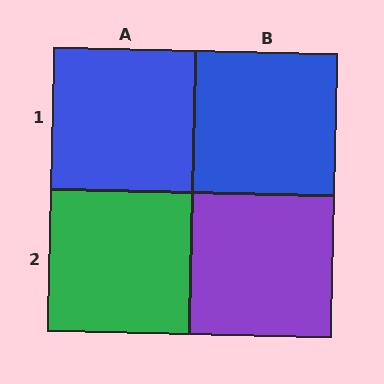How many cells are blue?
2 cells are blue.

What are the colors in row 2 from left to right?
Green, purple.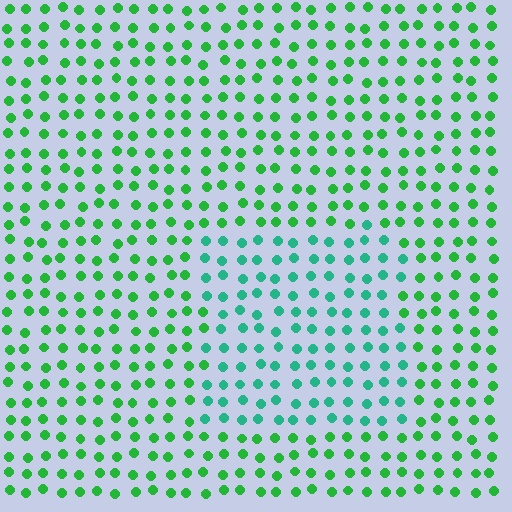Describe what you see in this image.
The image is filled with small green elements in a uniform arrangement. A rectangle-shaped region is visible where the elements are tinted to a slightly different hue, forming a subtle color boundary.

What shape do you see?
I see a rectangle.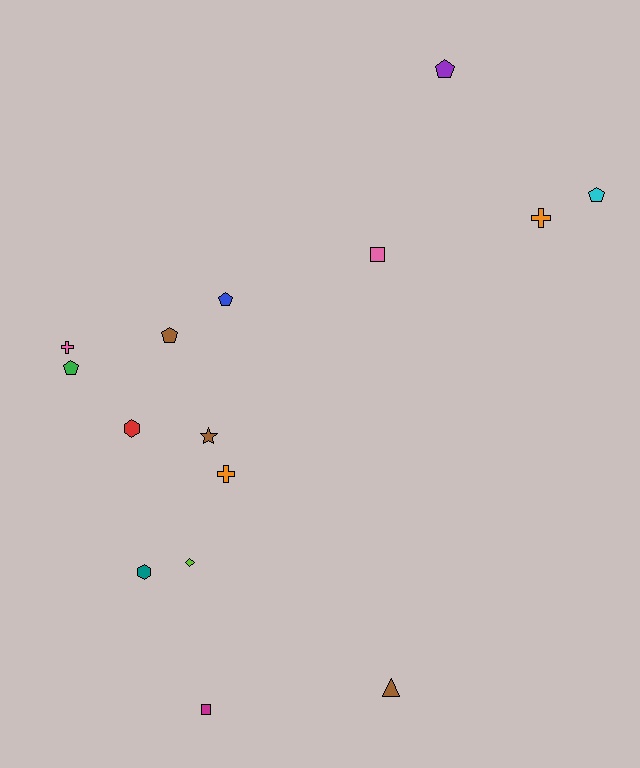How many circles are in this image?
There are no circles.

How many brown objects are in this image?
There are 3 brown objects.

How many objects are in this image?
There are 15 objects.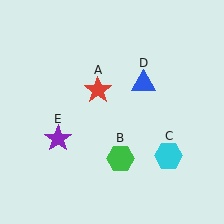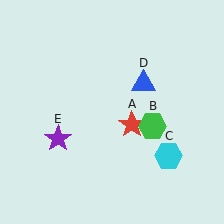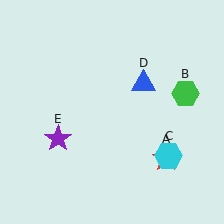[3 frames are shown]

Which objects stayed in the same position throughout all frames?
Cyan hexagon (object C) and blue triangle (object D) and purple star (object E) remained stationary.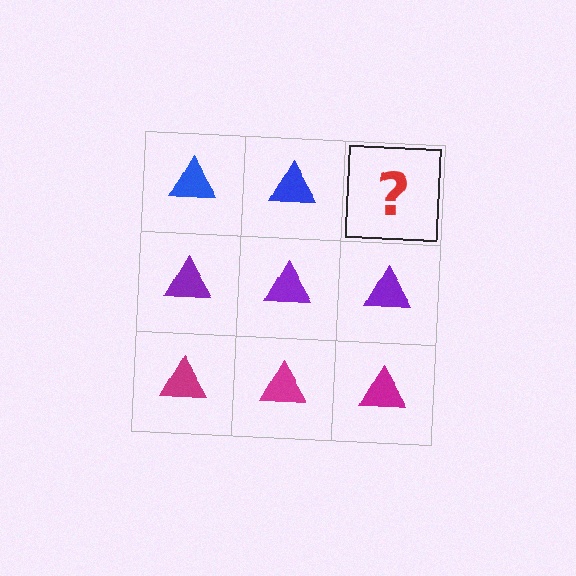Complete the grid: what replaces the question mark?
The question mark should be replaced with a blue triangle.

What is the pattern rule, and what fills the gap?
The rule is that each row has a consistent color. The gap should be filled with a blue triangle.